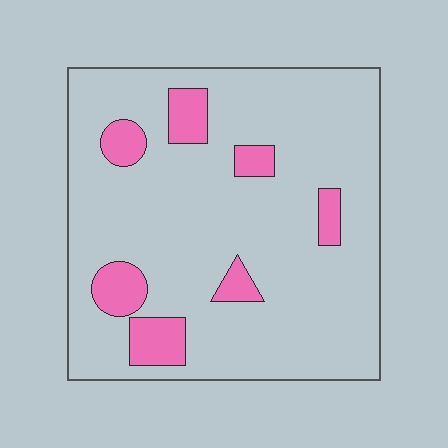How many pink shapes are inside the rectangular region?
7.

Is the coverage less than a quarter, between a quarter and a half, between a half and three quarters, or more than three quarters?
Less than a quarter.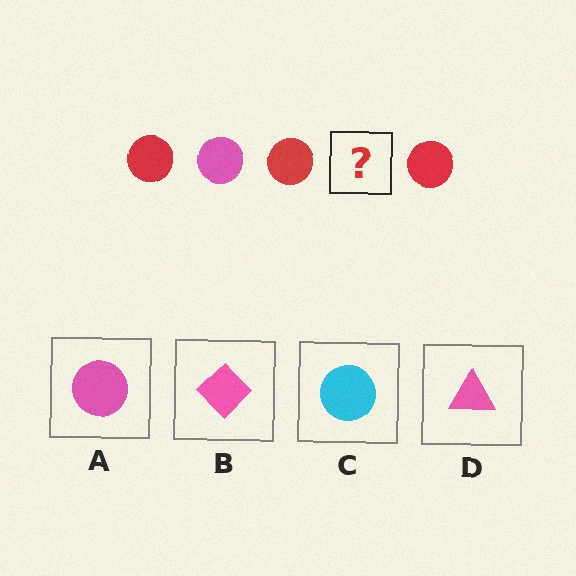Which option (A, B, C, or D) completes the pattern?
A.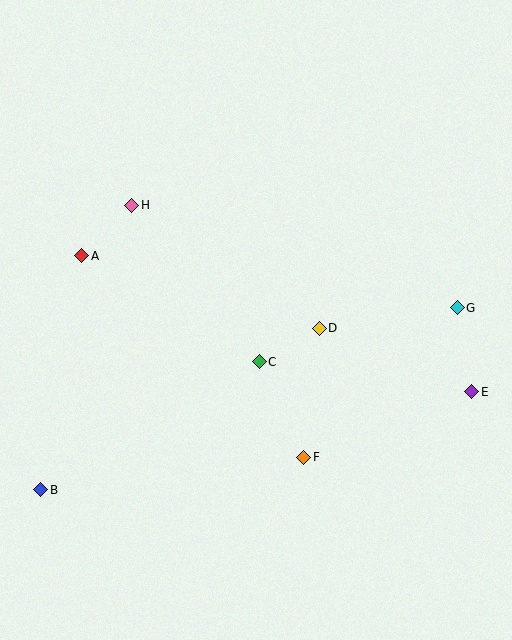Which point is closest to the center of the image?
Point C at (259, 362) is closest to the center.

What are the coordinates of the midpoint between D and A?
The midpoint between D and A is at (200, 292).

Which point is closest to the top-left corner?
Point H is closest to the top-left corner.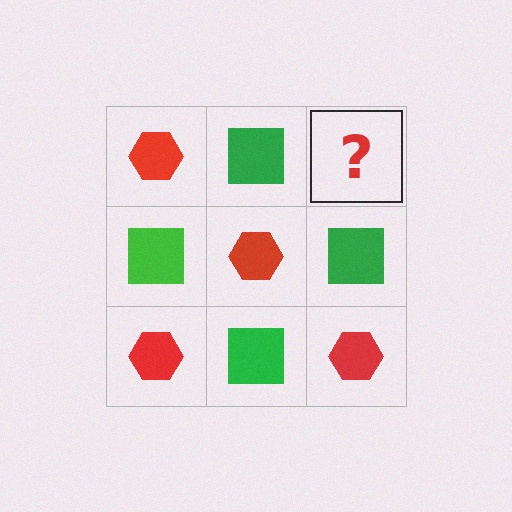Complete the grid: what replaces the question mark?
The question mark should be replaced with a red hexagon.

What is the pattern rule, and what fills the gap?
The rule is that it alternates red hexagon and green square in a checkerboard pattern. The gap should be filled with a red hexagon.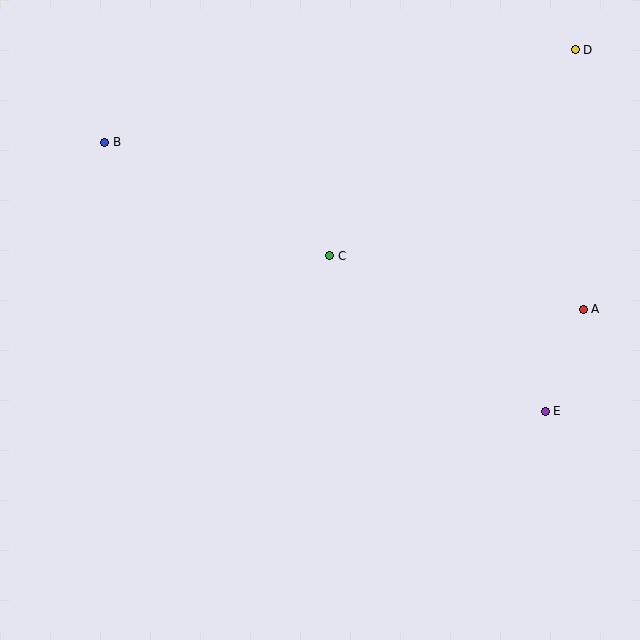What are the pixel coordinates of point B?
Point B is at (105, 142).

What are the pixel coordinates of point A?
Point A is at (583, 309).